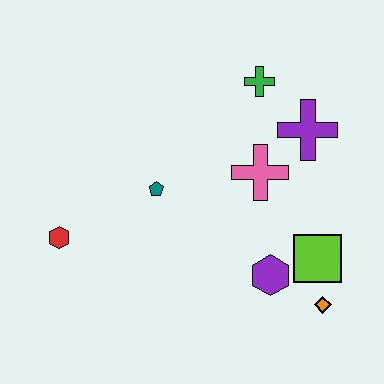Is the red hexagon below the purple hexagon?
No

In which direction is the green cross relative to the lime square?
The green cross is above the lime square.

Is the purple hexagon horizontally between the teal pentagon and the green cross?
No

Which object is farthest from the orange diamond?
The red hexagon is farthest from the orange diamond.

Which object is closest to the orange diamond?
The lime square is closest to the orange diamond.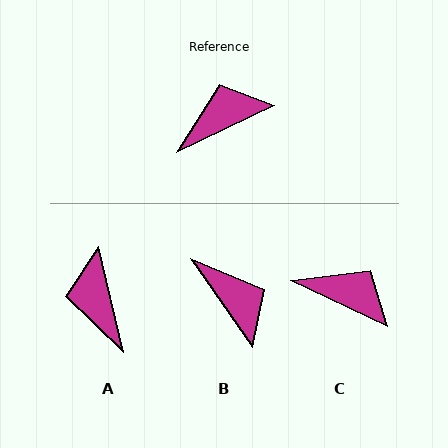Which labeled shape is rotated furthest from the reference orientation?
B, about 81 degrees away.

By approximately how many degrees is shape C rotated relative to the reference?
Approximately 51 degrees clockwise.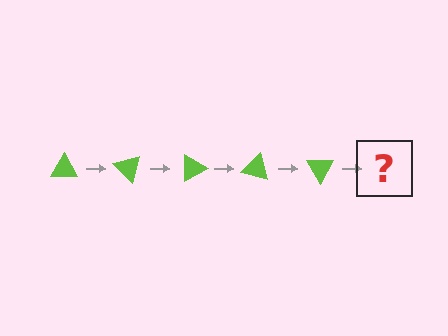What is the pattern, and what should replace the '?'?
The pattern is that the triangle rotates 45 degrees each step. The '?' should be a lime triangle rotated 225 degrees.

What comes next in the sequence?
The next element should be a lime triangle rotated 225 degrees.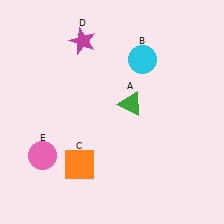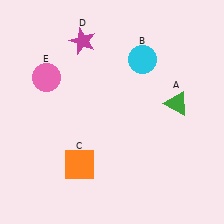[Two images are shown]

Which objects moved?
The objects that moved are: the green triangle (A), the pink circle (E).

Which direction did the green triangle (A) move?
The green triangle (A) moved right.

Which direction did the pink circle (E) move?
The pink circle (E) moved up.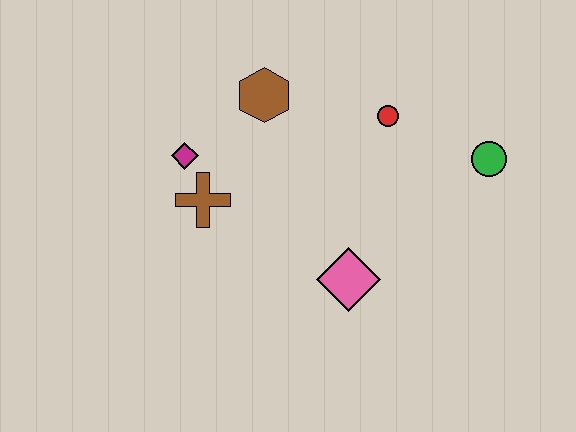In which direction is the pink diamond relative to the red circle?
The pink diamond is below the red circle.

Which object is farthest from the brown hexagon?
The green circle is farthest from the brown hexagon.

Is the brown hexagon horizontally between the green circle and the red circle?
No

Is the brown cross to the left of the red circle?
Yes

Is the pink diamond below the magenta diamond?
Yes